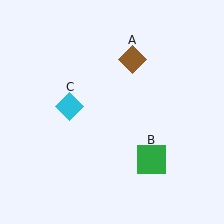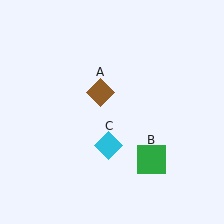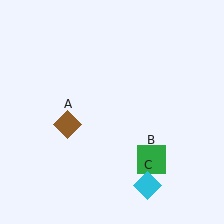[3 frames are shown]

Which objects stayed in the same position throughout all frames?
Green square (object B) remained stationary.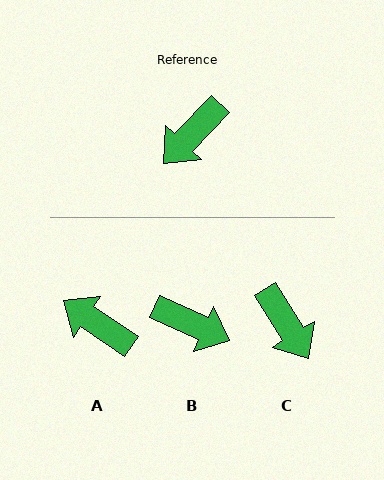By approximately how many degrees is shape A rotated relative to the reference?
Approximately 80 degrees clockwise.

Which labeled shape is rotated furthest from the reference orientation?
B, about 109 degrees away.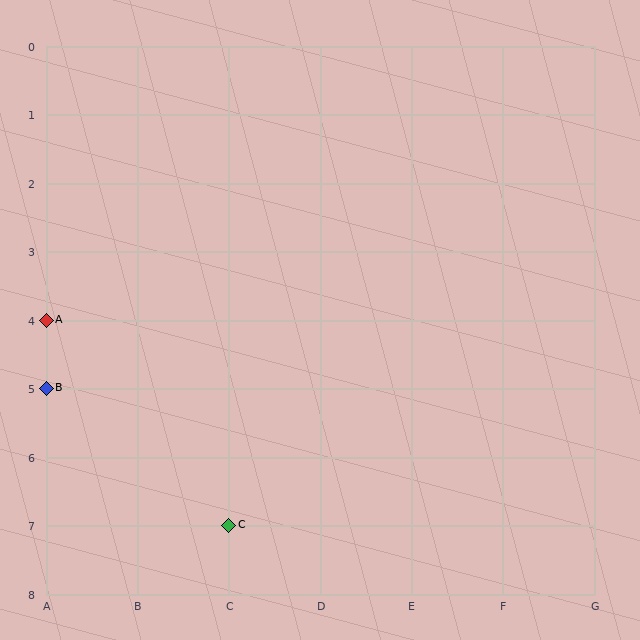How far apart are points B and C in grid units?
Points B and C are 2 columns and 2 rows apart (about 2.8 grid units diagonally).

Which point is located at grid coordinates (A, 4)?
Point A is at (A, 4).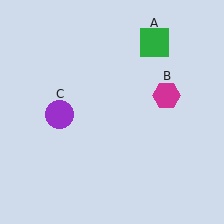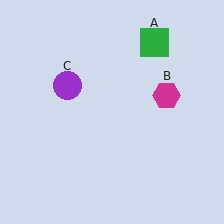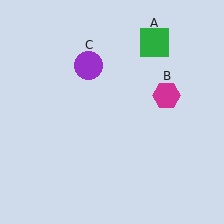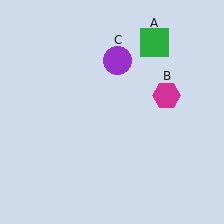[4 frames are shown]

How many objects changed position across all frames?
1 object changed position: purple circle (object C).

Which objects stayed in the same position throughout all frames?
Green square (object A) and magenta hexagon (object B) remained stationary.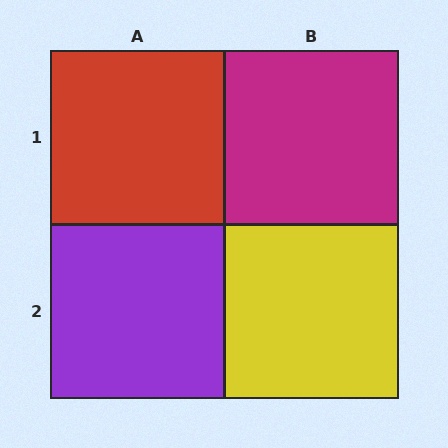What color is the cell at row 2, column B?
Yellow.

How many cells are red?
1 cell is red.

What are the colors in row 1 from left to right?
Red, magenta.